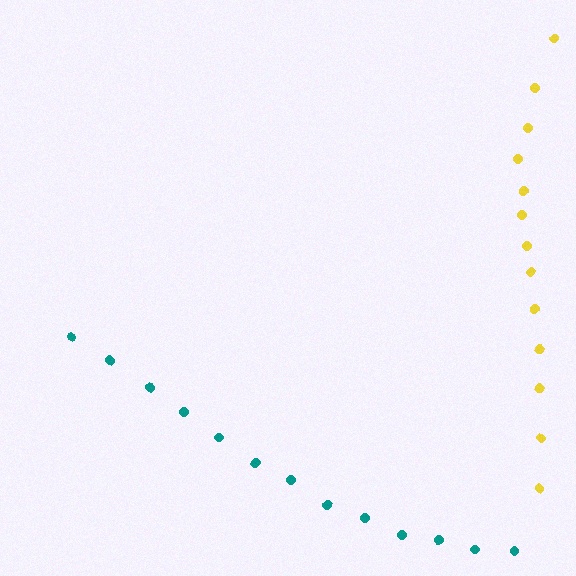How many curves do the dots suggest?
There are 2 distinct paths.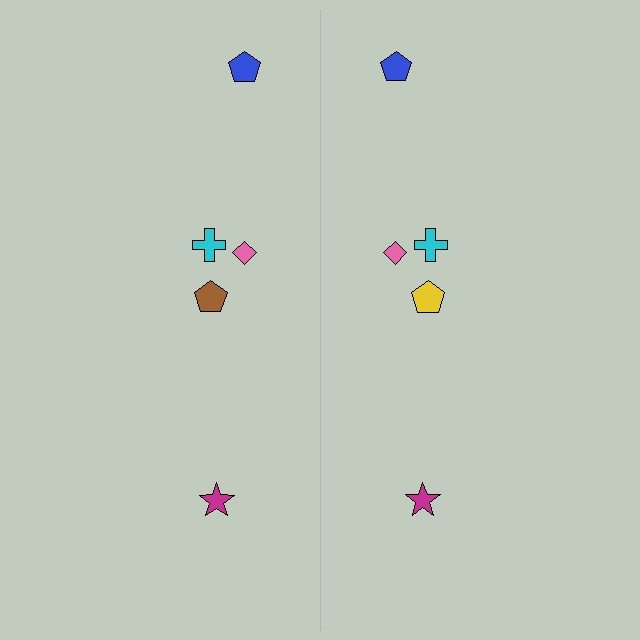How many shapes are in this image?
There are 10 shapes in this image.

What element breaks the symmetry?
The yellow pentagon on the right side breaks the symmetry — its mirror counterpart is brown.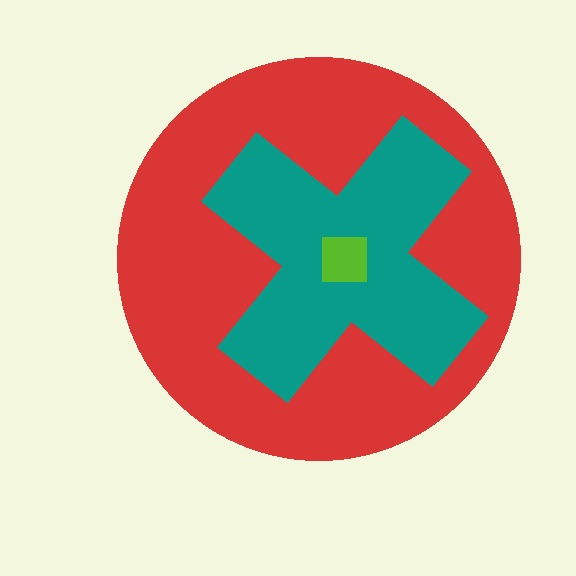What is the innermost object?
The lime square.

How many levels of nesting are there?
3.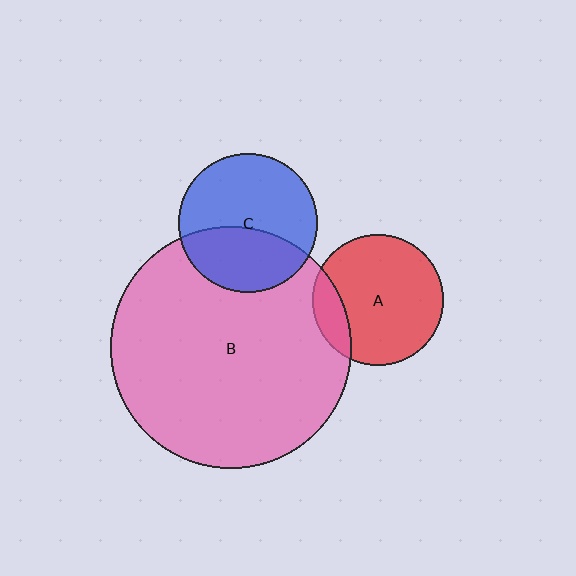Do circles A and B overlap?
Yes.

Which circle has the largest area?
Circle B (pink).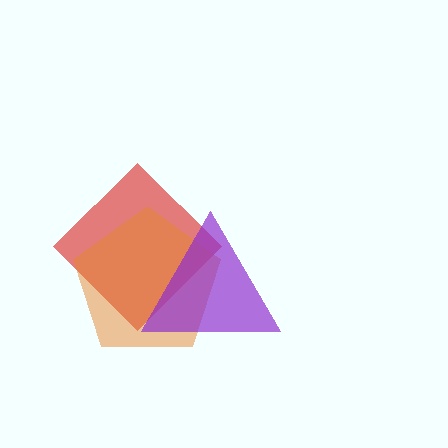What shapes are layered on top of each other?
The layered shapes are: a red diamond, an orange pentagon, a purple triangle.